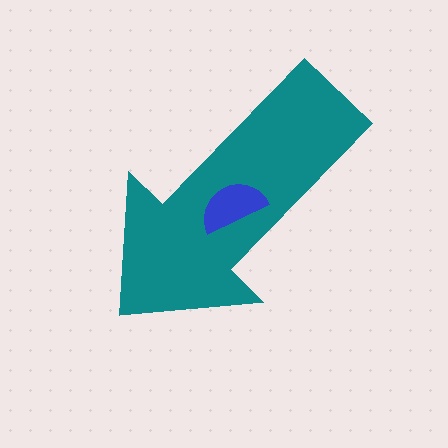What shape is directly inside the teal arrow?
The blue semicircle.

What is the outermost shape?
The teal arrow.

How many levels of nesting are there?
2.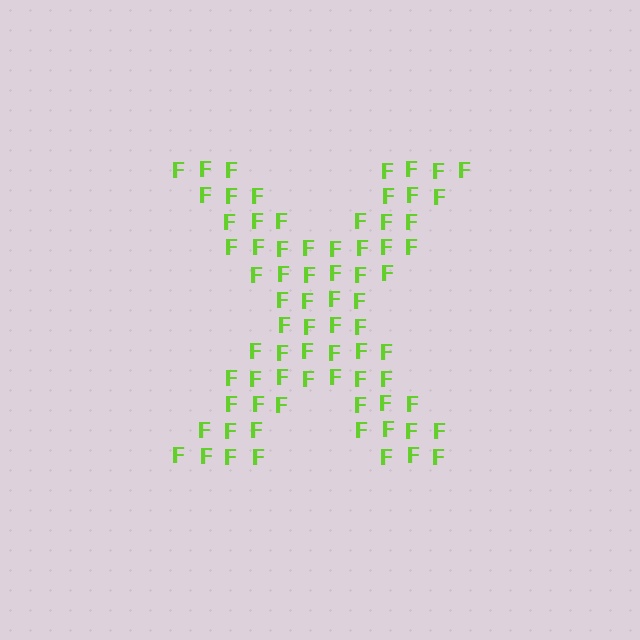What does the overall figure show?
The overall figure shows the letter X.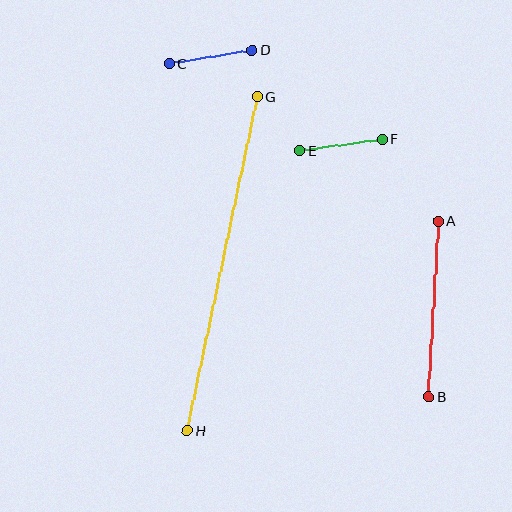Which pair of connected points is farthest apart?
Points G and H are farthest apart.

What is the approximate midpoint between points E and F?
The midpoint is at approximately (341, 145) pixels.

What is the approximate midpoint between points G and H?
The midpoint is at approximately (222, 264) pixels.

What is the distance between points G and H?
The distance is approximately 341 pixels.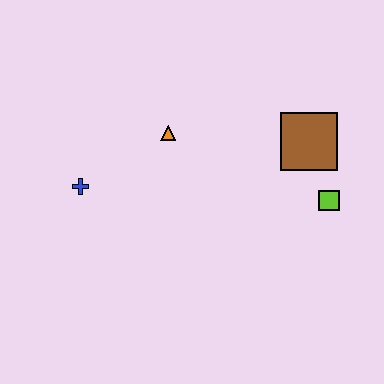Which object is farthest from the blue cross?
The lime square is farthest from the blue cross.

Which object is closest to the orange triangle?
The blue cross is closest to the orange triangle.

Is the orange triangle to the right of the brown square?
No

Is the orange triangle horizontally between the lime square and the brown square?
No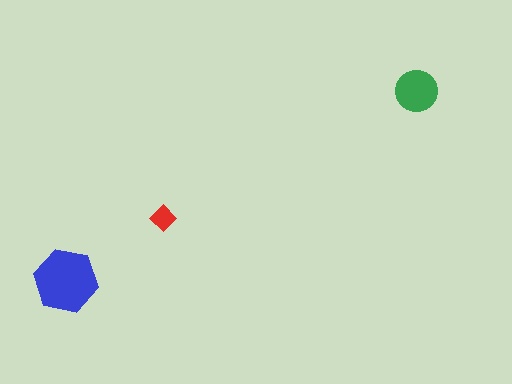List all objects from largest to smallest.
The blue hexagon, the green circle, the red diamond.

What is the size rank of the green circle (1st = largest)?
2nd.